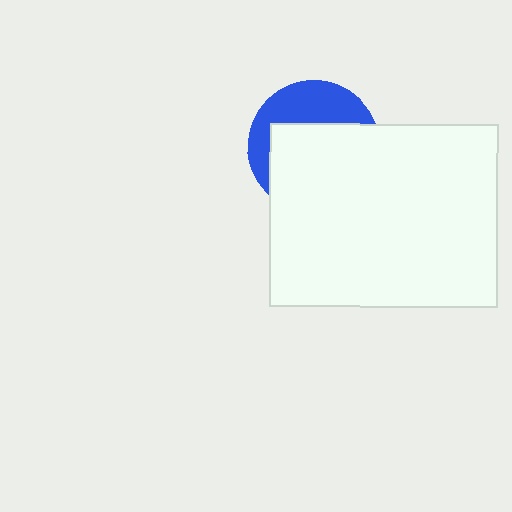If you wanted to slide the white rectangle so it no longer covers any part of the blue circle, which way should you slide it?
Slide it down — that is the most direct way to separate the two shapes.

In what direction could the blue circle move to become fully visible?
The blue circle could move up. That would shift it out from behind the white rectangle entirely.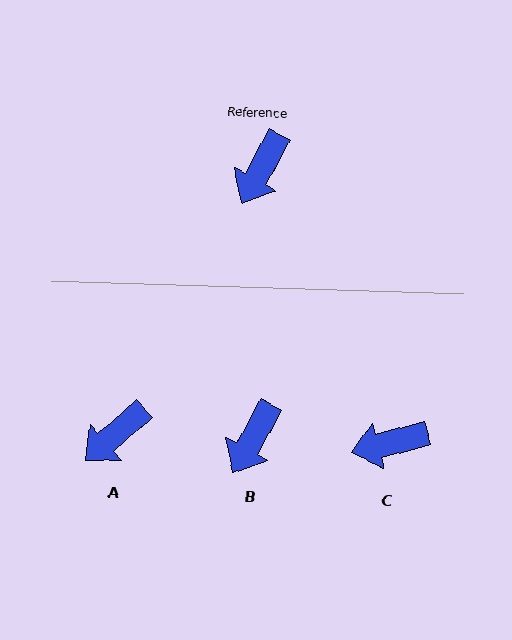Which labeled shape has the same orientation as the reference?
B.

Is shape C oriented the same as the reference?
No, it is off by about 47 degrees.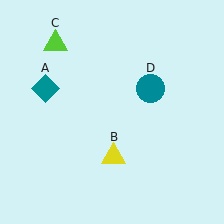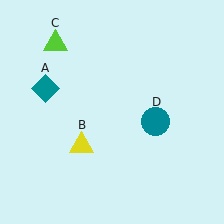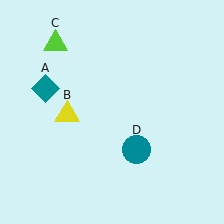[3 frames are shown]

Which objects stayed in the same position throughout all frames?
Teal diamond (object A) and lime triangle (object C) remained stationary.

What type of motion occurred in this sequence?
The yellow triangle (object B), teal circle (object D) rotated clockwise around the center of the scene.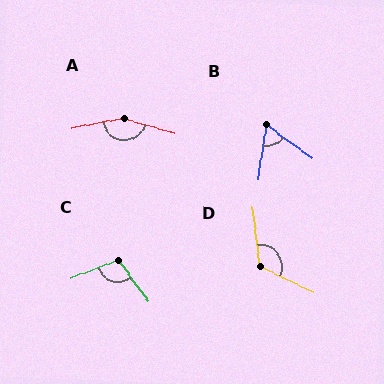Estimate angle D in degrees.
Approximately 122 degrees.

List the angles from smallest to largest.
B (63°), C (104°), D (122°), A (153°).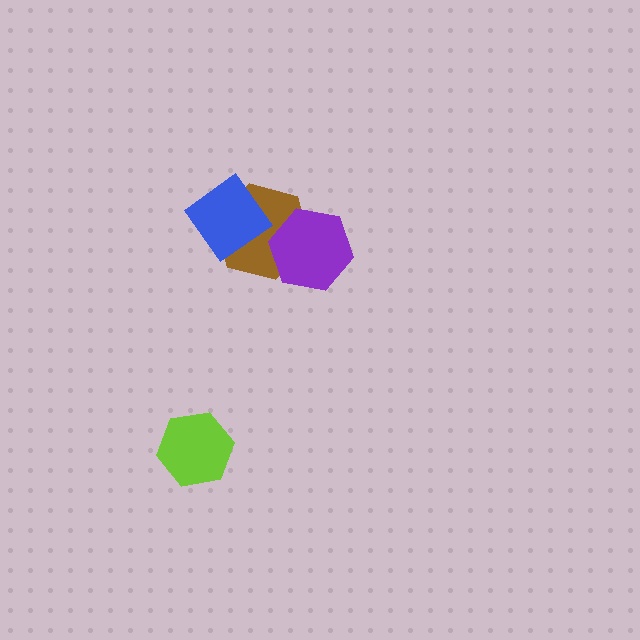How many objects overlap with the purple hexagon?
1 object overlaps with the purple hexagon.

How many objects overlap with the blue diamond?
1 object overlaps with the blue diamond.